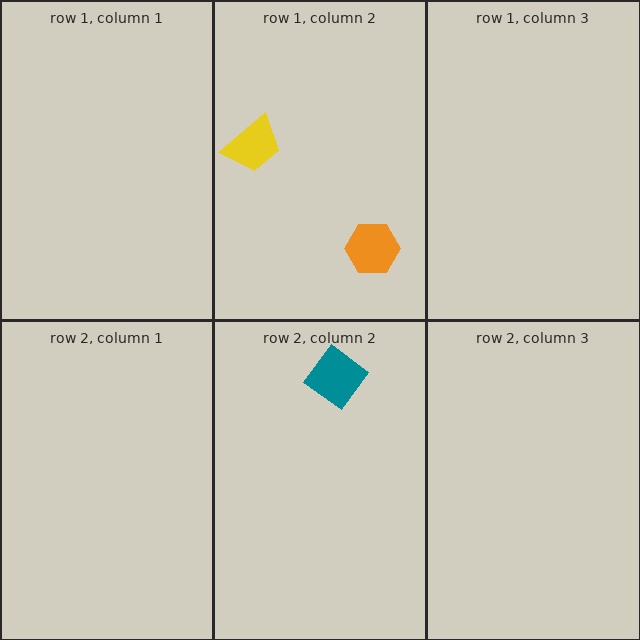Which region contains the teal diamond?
The row 2, column 2 region.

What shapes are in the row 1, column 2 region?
The orange hexagon, the yellow trapezoid.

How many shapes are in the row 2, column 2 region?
1.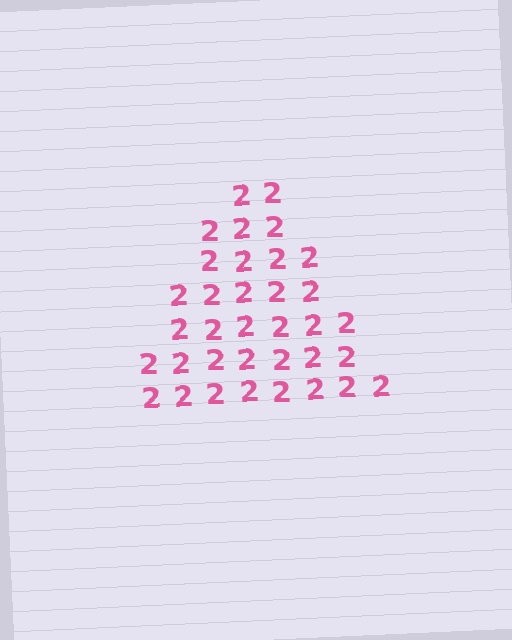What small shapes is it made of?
It is made of small digit 2's.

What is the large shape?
The large shape is a triangle.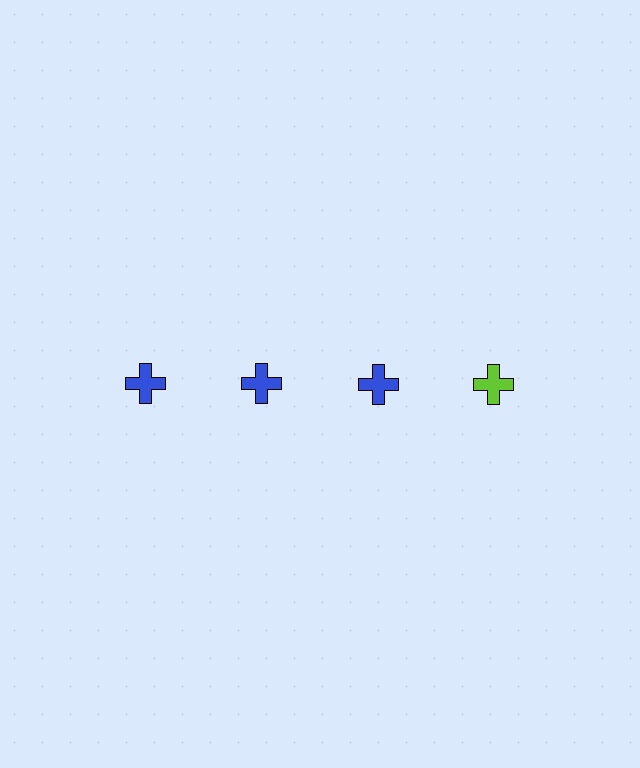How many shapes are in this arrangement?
There are 4 shapes arranged in a grid pattern.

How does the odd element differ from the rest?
It has a different color: lime instead of blue.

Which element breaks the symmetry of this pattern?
The lime cross in the top row, second from right column breaks the symmetry. All other shapes are blue crosses.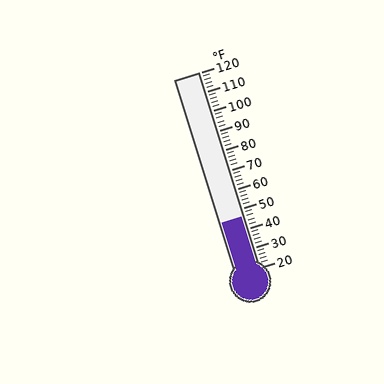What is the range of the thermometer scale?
The thermometer scale ranges from 20°F to 120°F.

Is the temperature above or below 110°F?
The temperature is below 110°F.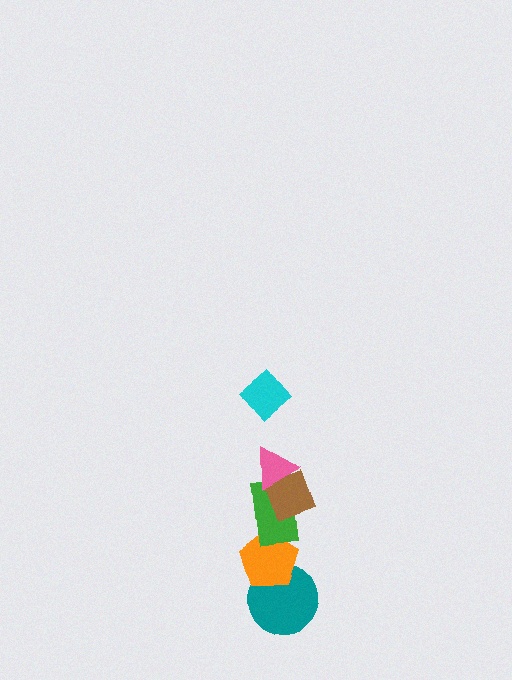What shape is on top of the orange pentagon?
The green rectangle is on top of the orange pentagon.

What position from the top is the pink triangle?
The pink triangle is 2nd from the top.